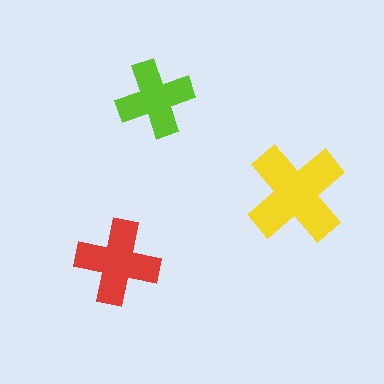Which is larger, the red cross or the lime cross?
The red one.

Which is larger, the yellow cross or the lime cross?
The yellow one.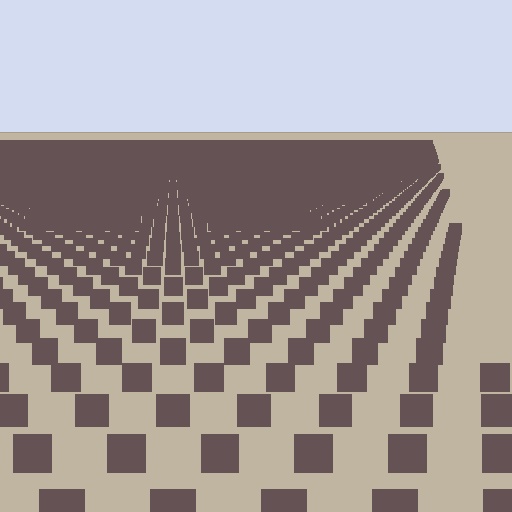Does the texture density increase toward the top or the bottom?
Density increases toward the top.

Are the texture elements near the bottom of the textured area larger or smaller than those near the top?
Larger. Near the bottom, elements are closer to the viewer and appear at a bigger on-screen size.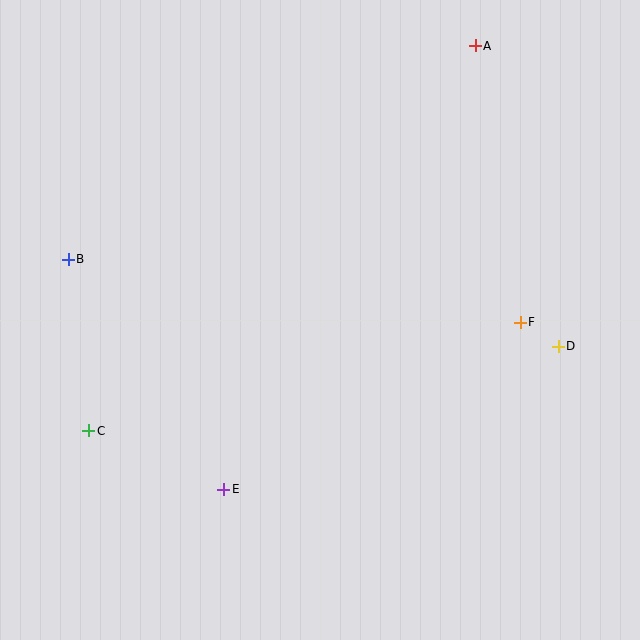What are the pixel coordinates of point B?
Point B is at (68, 259).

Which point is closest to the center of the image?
Point E at (224, 489) is closest to the center.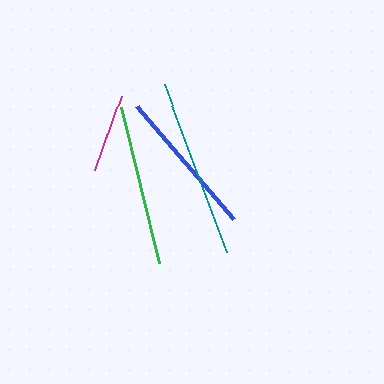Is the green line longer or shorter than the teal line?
The teal line is longer than the green line.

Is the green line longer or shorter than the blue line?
The green line is longer than the blue line.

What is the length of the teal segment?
The teal segment is approximately 180 pixels long.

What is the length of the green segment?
The green segment is approximately 160 pixels long.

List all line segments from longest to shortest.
From longest to shortest: teal, green, blue, magenta.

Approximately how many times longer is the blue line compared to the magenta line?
The blue line is approximately 1.9 times the length of the magenta line.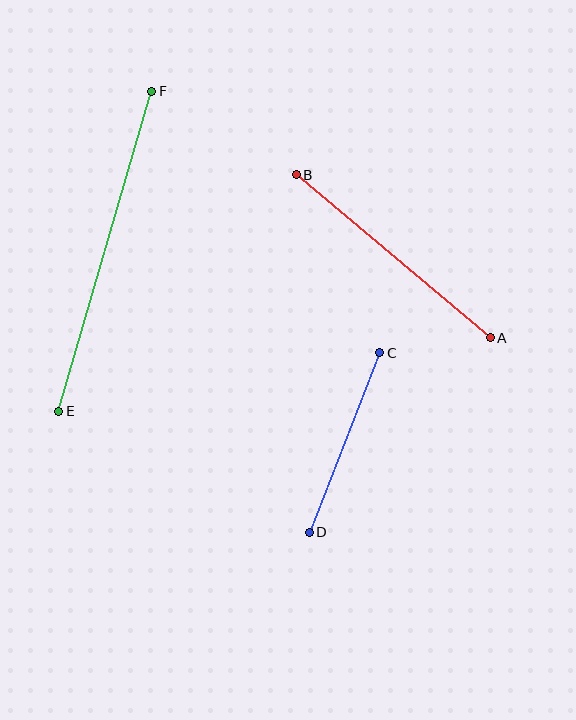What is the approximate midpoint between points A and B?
The midpoint is at approximately (393, 256) pixels.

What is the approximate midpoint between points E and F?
The midpoint is at approximately (105, 251) pixels.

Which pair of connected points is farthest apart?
Points E and F are farthest apart.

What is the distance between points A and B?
The distance is approximately 253 pixels.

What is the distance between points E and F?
The distance is approximately 333 pixels.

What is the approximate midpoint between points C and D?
The midpoint is at approximately (345, 442) pixels.